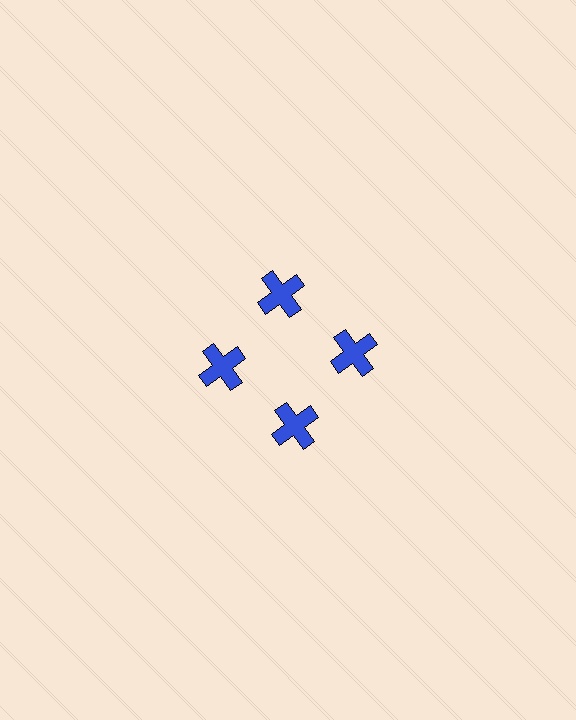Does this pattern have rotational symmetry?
Yes, this pattern has 4-fold rotational symmetry. It looks the same after rotating 90 degrees around the center.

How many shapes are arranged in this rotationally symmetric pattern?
There are 4 shapes, arranged in 4 groups of 1.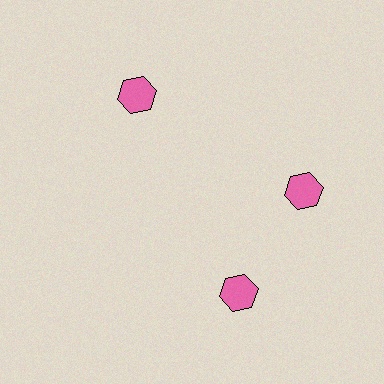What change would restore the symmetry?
The symmetry would be restored by rotating it back into even spacing with its neighbors so that all 3 hexagons sit at equal angles and equal distance from the center.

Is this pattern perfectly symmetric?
No. The 3 pink hexagons are arranged in a ring, but one element near the 7 o'clock position is rotated out of alignment along the ring, breaking the 3-fold rotational symmetry.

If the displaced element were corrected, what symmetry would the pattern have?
It would have 3-fold rotational symmetry — the pattern would map onto itself every 120 degrees.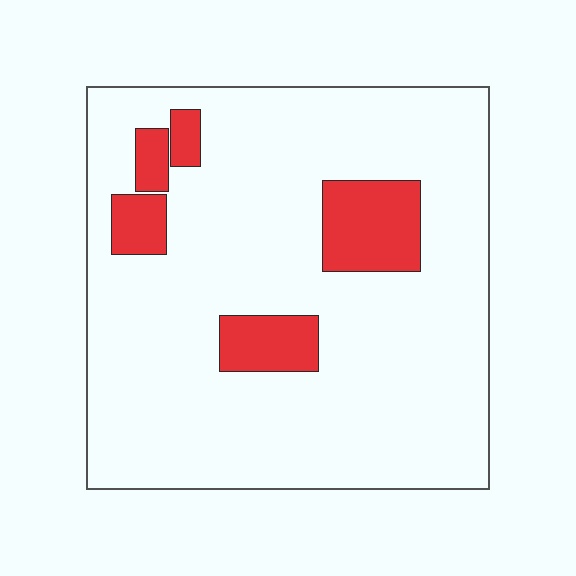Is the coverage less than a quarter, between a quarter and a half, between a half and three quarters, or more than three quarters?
Less than a quarter.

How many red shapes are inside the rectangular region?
5.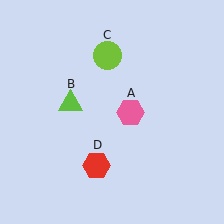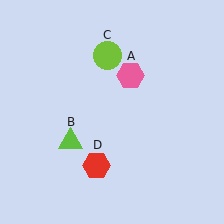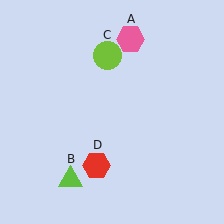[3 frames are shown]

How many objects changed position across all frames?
2 objects changed position: pink hexagon (object A), lime triangle (object B).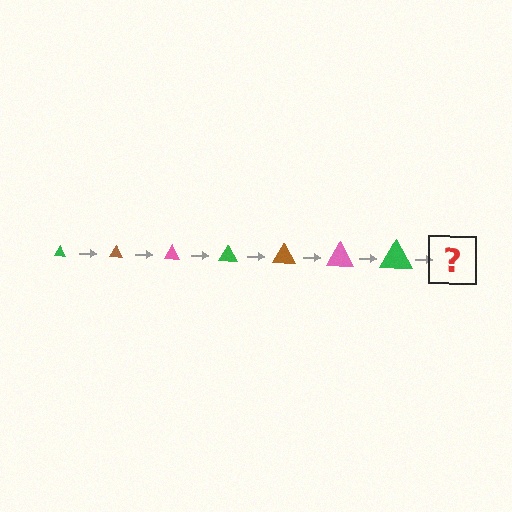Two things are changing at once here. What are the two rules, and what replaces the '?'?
The two rules are that the triangle grows larger each step and the color cycles through green, brown, and pink. The '?' should be a brown triangle, larger than the previous one.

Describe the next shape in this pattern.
It should be a brown triangle, larger than the previous one.